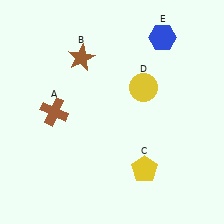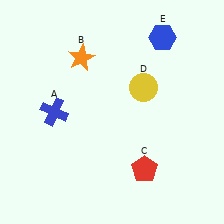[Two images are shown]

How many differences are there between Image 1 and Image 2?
There are 3 differences between the two images.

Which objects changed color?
A changed from brown to blue. B changed from brown to orange. C changed from yellow to red.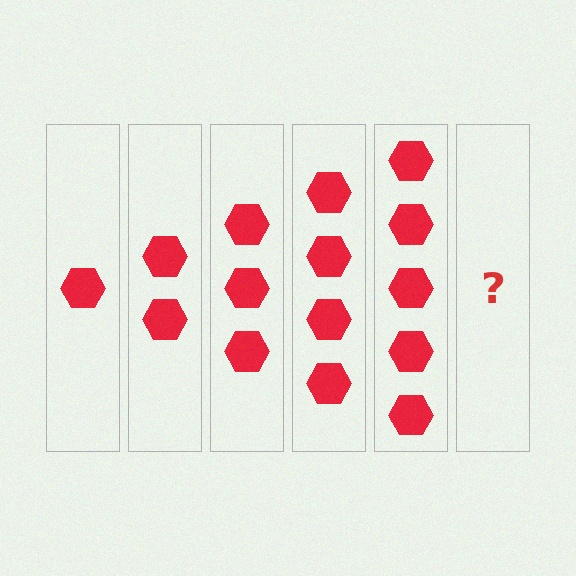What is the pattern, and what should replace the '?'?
The pattern is that each step adds one more hexagon. The '?' should be 6 hexagons.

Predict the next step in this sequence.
The next step is 6 hexagons.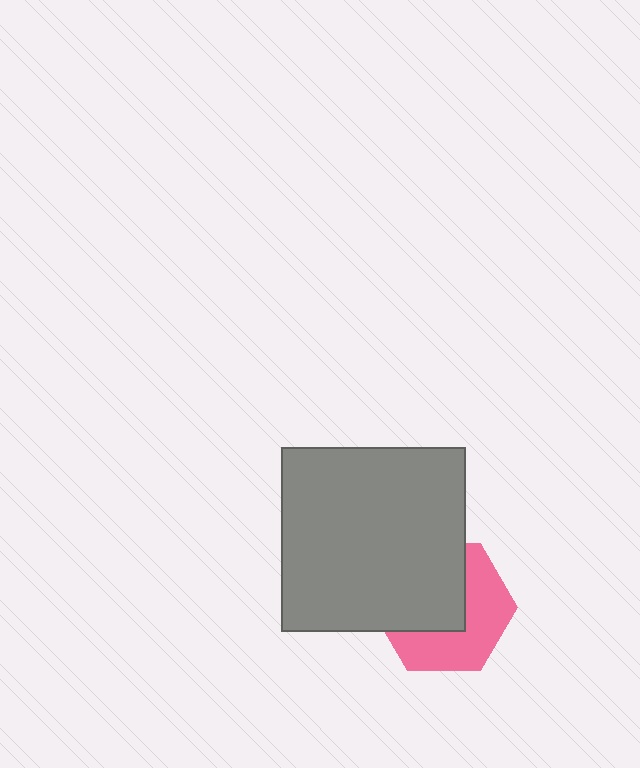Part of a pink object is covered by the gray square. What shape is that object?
It is a hexagon.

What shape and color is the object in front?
The object in front is a gray square.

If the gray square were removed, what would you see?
You would see the complete pink hexagon.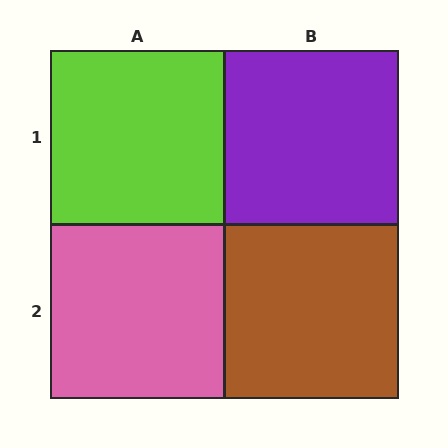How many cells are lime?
1 cell is lime.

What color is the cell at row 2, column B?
Brown.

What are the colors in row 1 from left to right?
Lime, purple.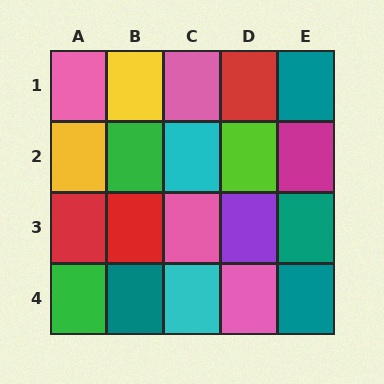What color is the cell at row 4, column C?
Cyan.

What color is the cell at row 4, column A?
Green.